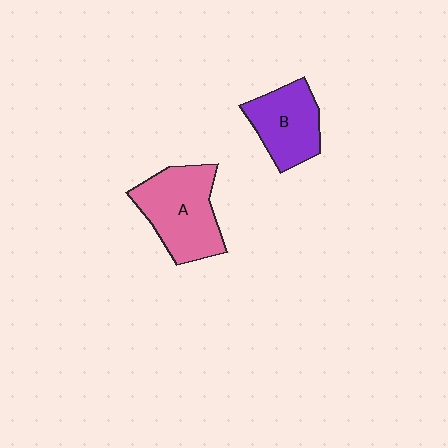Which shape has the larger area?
Shape A (pink).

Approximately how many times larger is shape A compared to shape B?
Approximately 1.3 times.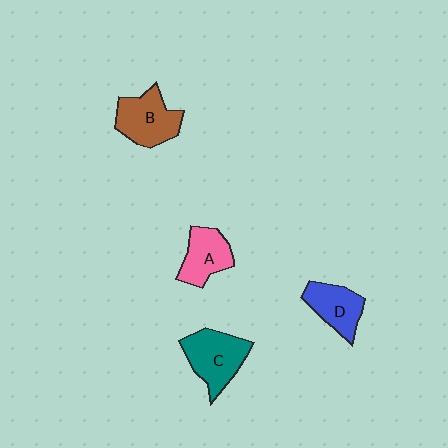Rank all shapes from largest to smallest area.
From largest to smallest: C (teal), B (brown), A (pink), D (blue).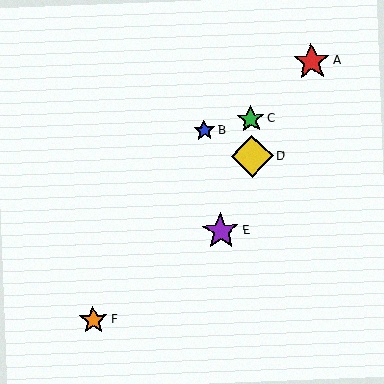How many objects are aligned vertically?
2 objects (C, D) are aligned vertically.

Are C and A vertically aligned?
No, C is at x≈251 and A is at x≈312.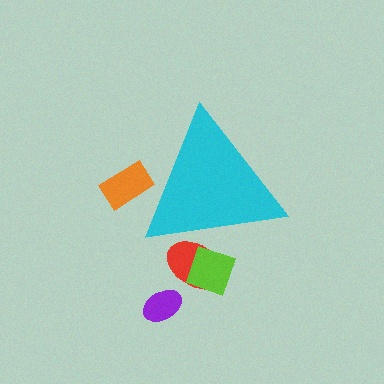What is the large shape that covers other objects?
A cyan triangle.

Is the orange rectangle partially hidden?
Yes, the orange rectangle is partially hidden behind the cyan triangle.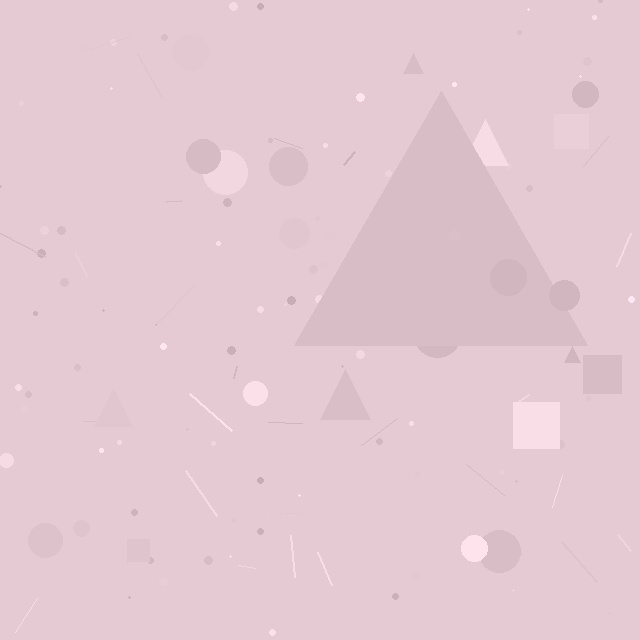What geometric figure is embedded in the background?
A triangle is embedded in the background.